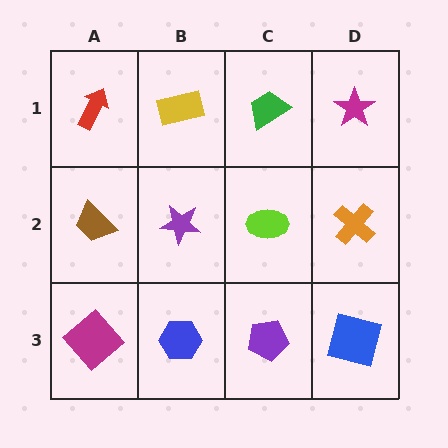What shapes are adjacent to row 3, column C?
A lime ellipse (row 2, column C), a blue hexagon (row 3, column B), a blue square (row 3, column D).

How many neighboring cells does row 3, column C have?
3.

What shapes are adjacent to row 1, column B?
A purple star (row 2, column B), a red arrow (row 1, column A), a green trapezoid (row 1, column C).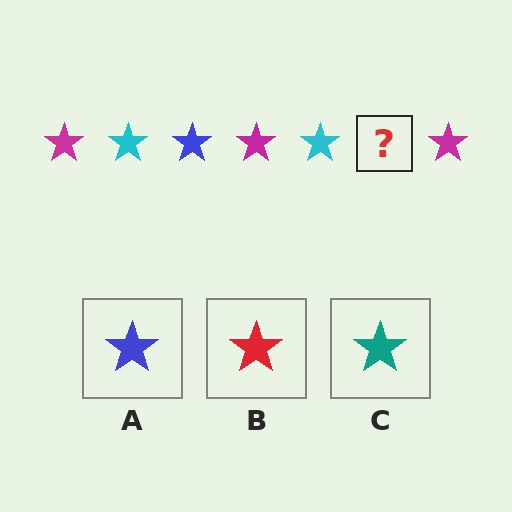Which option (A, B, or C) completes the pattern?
A.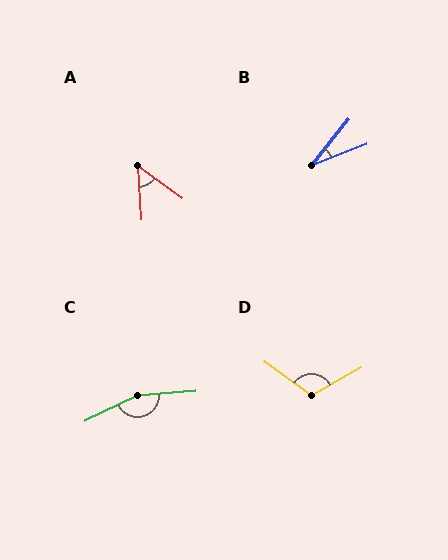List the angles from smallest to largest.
B (30°), A (50°), D (115°), C (158°).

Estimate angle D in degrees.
Approximately 115 degrees.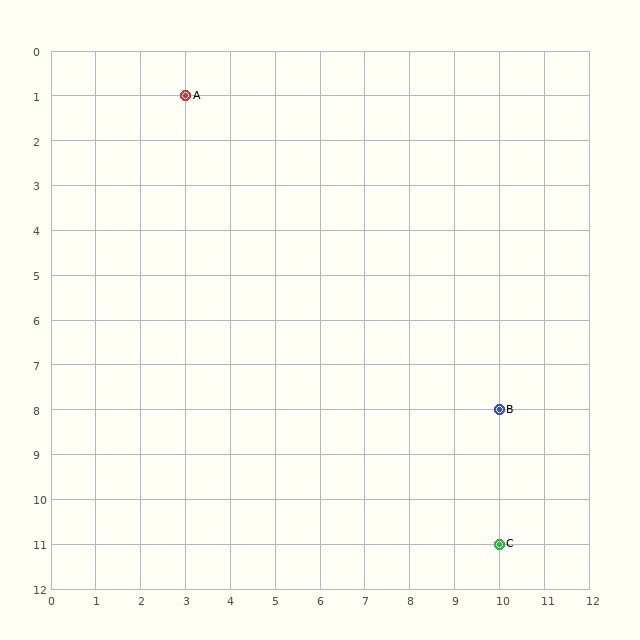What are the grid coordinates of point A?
Point A is at grid coordinates (3, 1).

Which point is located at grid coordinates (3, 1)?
Point A is at (3, 1).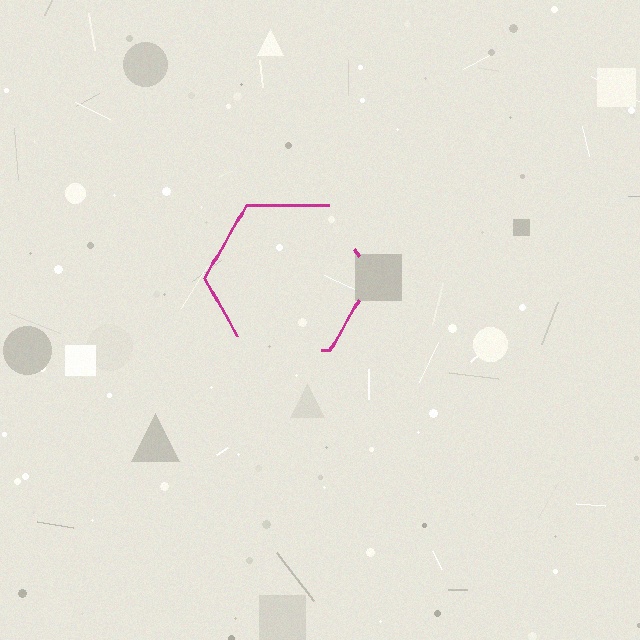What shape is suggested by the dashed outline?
The dashed outline suggests a hexagon.